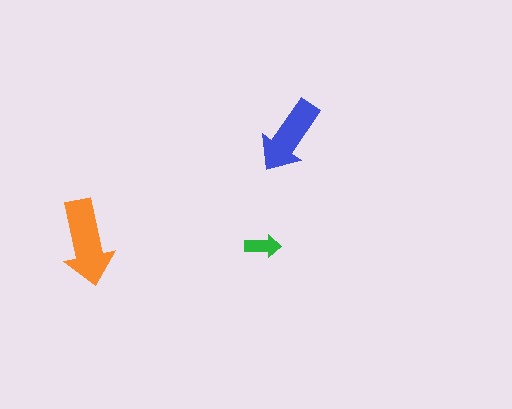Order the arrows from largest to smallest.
the orange one, the blue one, the green one.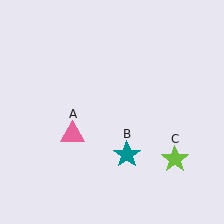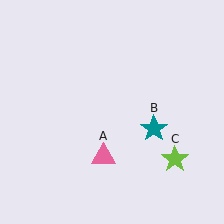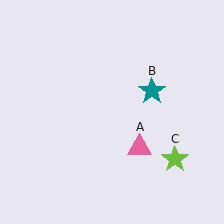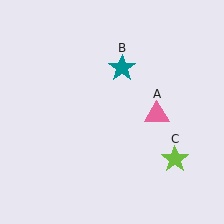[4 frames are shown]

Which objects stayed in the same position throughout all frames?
Lime star (object C) remained stationary.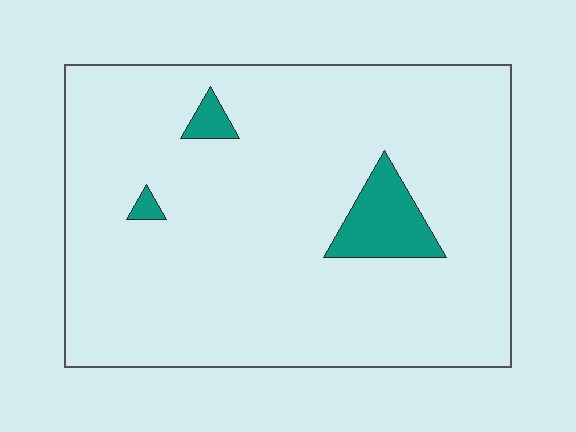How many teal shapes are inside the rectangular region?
3.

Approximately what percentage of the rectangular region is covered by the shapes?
Approximately 5%.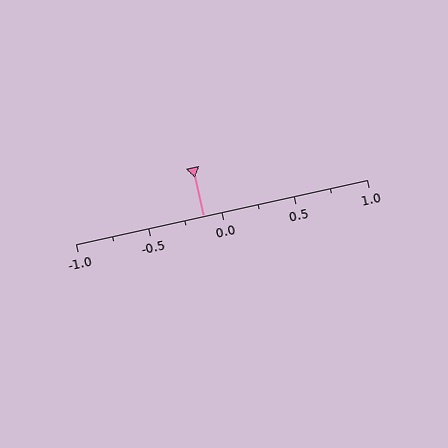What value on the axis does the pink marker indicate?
The marker indicates approximately -0.12.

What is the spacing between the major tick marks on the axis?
The major ticks are spaced 0.5 apart.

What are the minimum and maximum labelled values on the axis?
The axis runs from -1.0 to 1.0.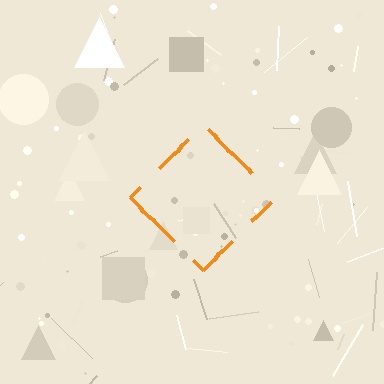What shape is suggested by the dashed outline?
The dashed outline suggests a diamond.